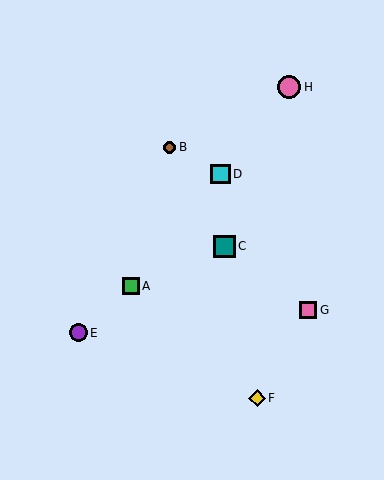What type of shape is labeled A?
Shape A is a green square.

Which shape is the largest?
The pink circle (labeled H) is the largest.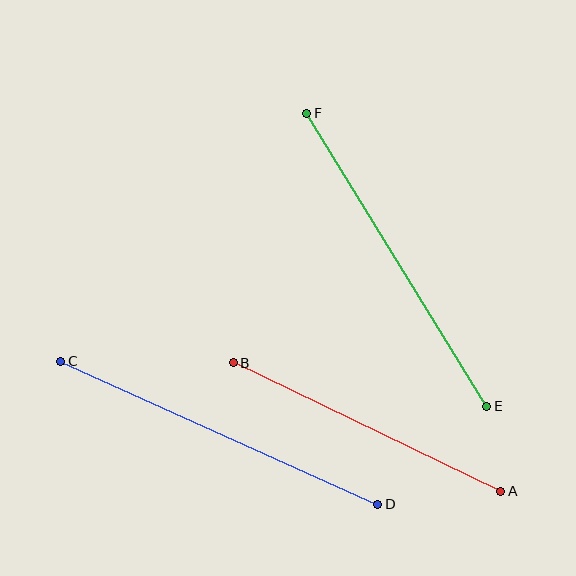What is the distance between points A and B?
The distance is approximately 297 pixels.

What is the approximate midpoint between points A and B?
The midpoint is at approximately (367, 427) pixels.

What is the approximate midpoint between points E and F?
The midpoint is at approximately (397, 260) pixels.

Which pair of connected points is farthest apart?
Points C and D are farthest apart.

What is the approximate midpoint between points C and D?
The midpoint is at approximately (219, 433) pixels.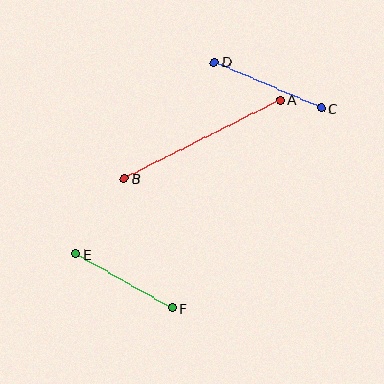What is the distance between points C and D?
The distance is approximately 116 pixels.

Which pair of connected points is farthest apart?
Points A and B are farthest apart.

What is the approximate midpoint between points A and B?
The midpoint is at approximately (202, 139) pixels.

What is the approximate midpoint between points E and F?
The midpoint is at approximately (124, 281) pixels.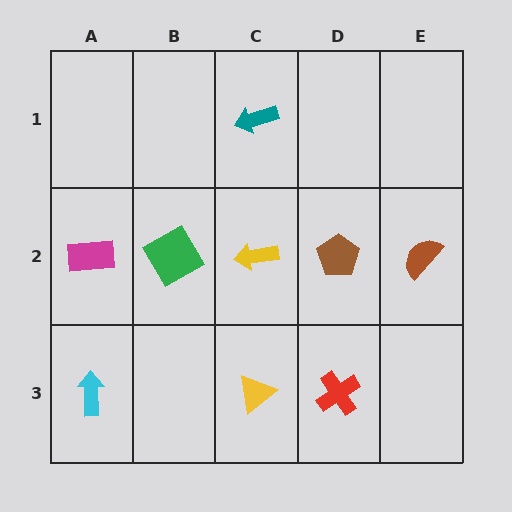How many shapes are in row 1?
1 shape.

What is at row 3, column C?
A yellow triangle.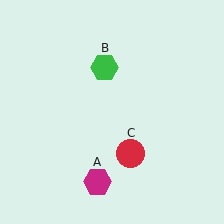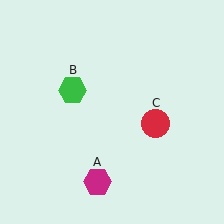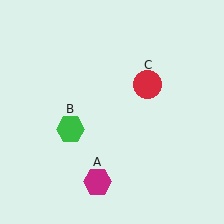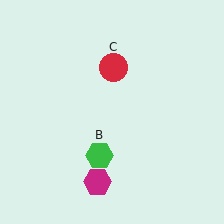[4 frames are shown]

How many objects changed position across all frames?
2 objects changed position: green hexagon (object B), red circle (object C).